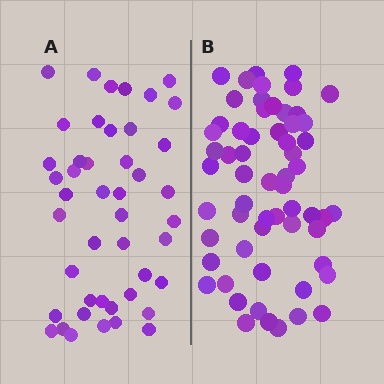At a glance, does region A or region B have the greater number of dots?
Region B (the right region) has more dots.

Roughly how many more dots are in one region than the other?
Region B has approximately 15 more dots than region A.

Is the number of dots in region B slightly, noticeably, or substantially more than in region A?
Region B has noticeably more, but not dramatically so. The ratio is roughly 1.3 to 1.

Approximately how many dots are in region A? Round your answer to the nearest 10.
About 40 dots. (The exact count is 45, which rounds to 40.)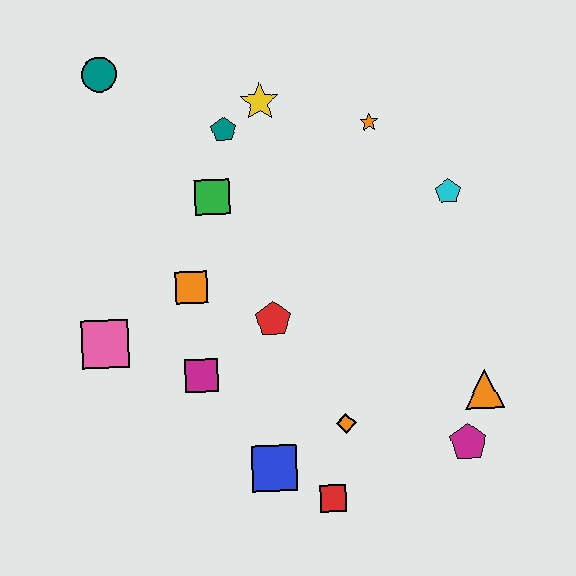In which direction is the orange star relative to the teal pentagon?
The orange star is to the right of the teal pentagon.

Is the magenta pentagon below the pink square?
Yes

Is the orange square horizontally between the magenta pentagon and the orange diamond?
No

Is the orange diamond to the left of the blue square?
No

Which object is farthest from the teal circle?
The magenta pentagon is farthest from the teal circle.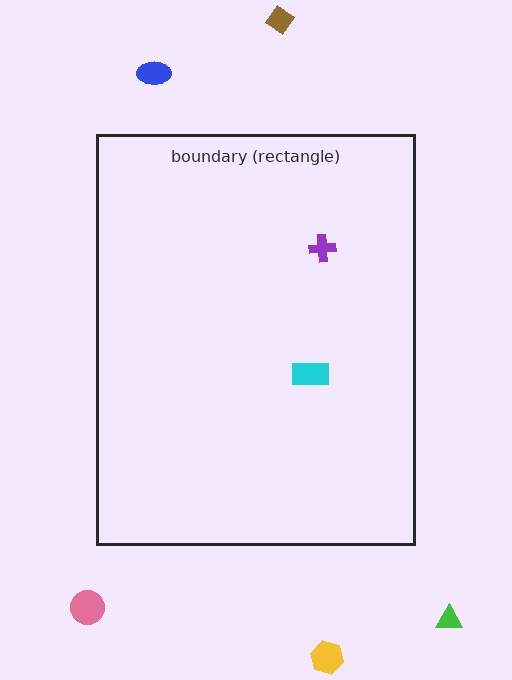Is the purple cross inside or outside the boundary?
Inside.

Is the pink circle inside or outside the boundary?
Outside.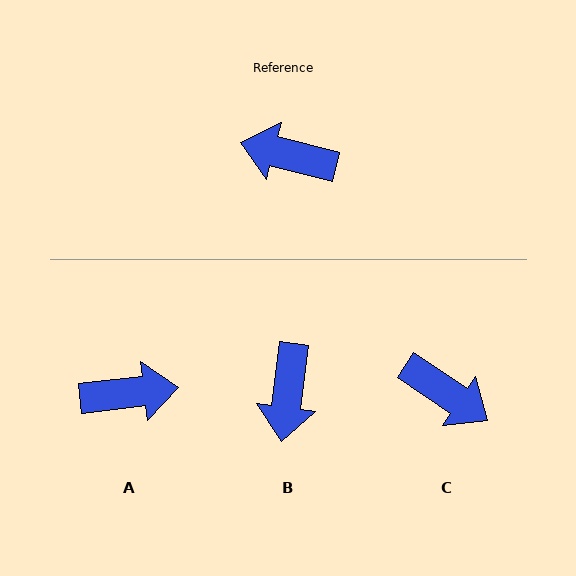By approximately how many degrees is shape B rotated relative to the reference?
Approximately 97 degrees counter-clockwise.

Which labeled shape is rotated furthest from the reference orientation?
C, about 161 degrees away.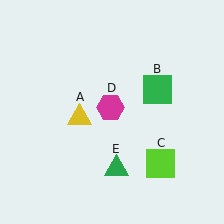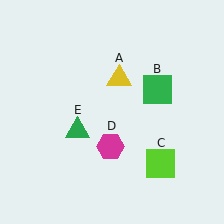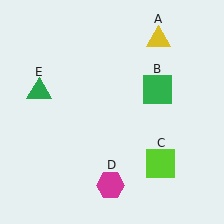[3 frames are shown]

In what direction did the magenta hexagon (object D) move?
The magenta hexagon (object D) moved down.